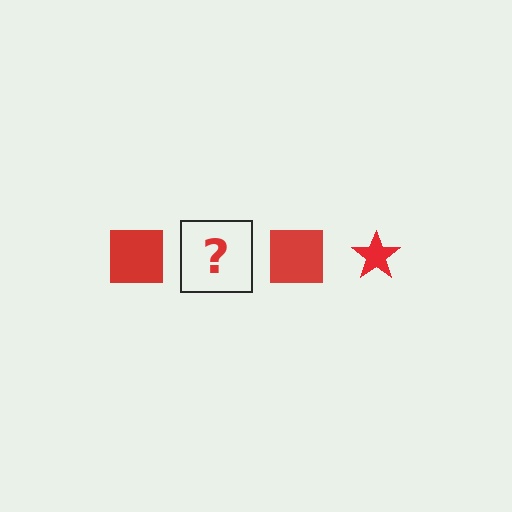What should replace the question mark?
The question mark should be replaced with a red star.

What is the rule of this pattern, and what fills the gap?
The rule is that the pattern cycles through square, star shapes in red. The gap should be filled with a red star.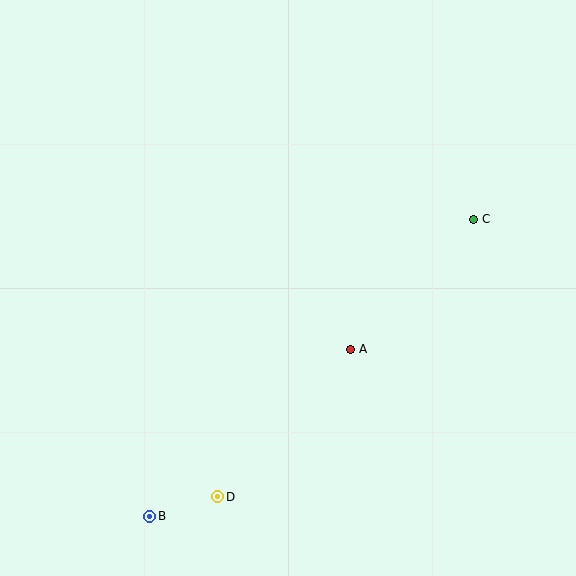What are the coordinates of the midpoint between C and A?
The midpoint between C and A is at (412, 284).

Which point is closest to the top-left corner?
Point A is closest to the top-left corner.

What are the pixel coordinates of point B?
Point B is at (150, 516).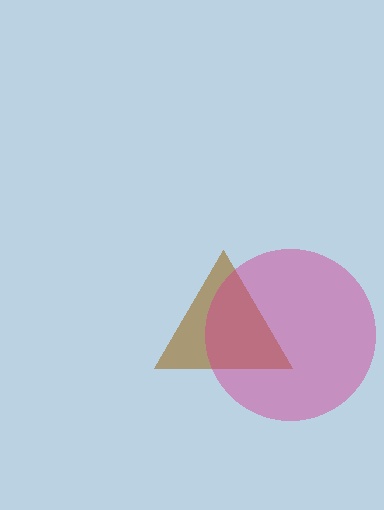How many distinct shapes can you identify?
There are 2 distinct shapes: a brown triangle, a magenta circle.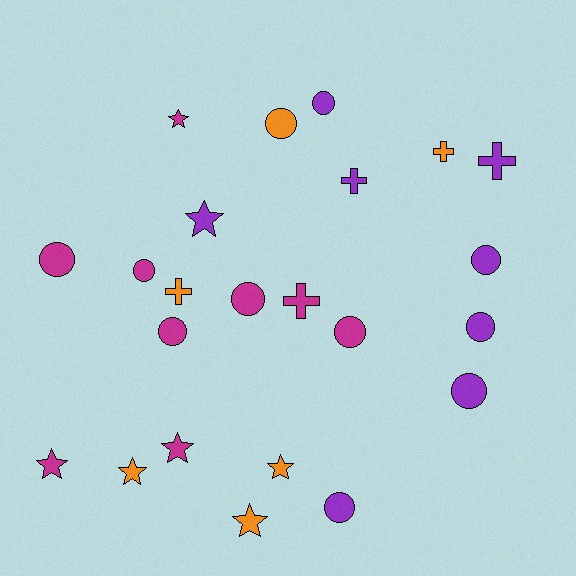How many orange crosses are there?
There are 2 orange crosses.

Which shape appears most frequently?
Circle, with 11 objects.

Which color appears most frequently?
Magenta, with 9 objects.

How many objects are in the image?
There are 23 objects.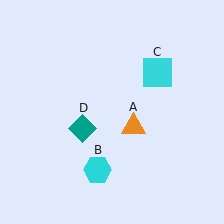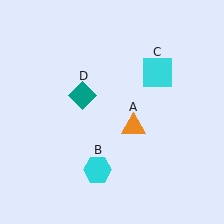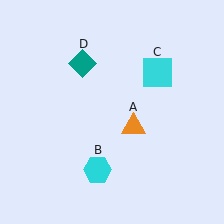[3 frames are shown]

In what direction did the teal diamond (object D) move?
The teal diamond (object D) moved up.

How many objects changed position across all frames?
1 object changed position: teal diamond (object D).